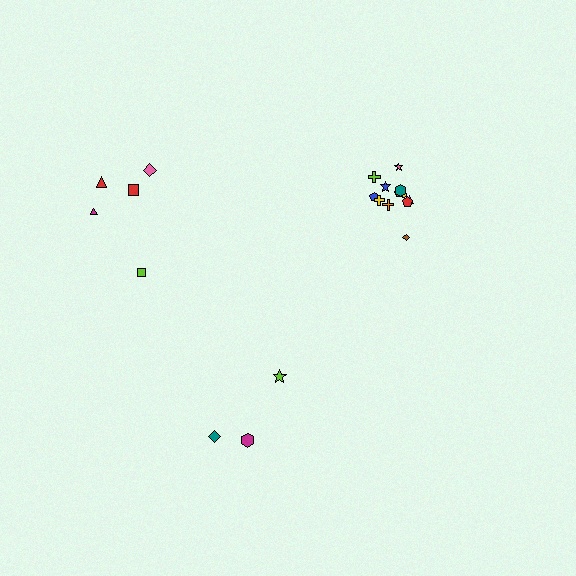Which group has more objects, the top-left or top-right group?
The top-right group.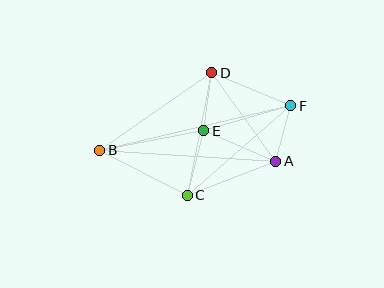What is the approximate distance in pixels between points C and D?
The distance between C and D is approximately 125 pixels.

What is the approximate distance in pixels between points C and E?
The distance between C and E is approximately 66 pixels.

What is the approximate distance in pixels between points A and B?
The distance between A and B is approximately 177 pixels.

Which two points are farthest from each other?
Points B and F are farthest from each other.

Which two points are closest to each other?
Points A and F are closest to each other.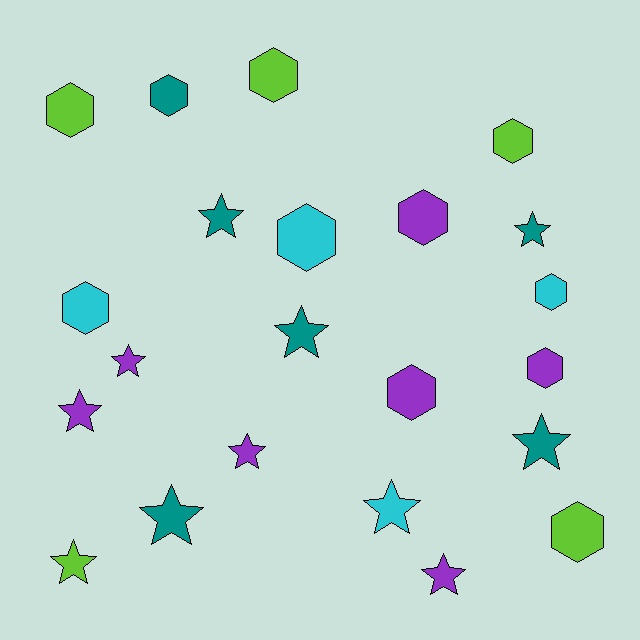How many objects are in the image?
There are 22 objects.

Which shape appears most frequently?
Hexagon, with 11 objects.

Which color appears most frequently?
Purple, with 7 objects.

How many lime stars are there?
There is 1 lime star.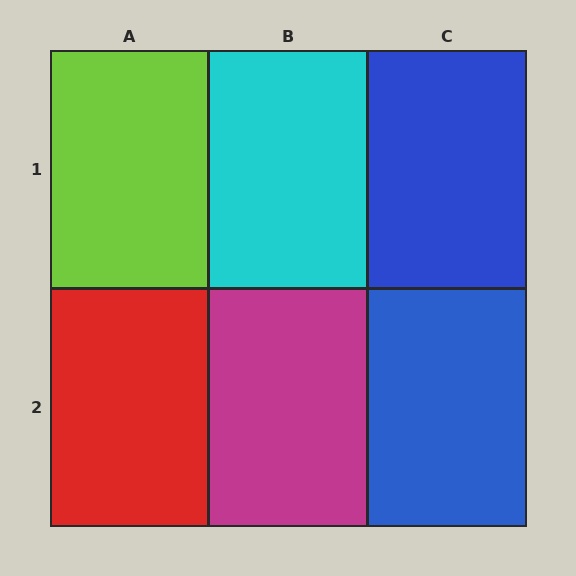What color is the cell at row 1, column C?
Blue.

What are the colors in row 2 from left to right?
Red, magenta, blue.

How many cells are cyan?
1 cell is cyan.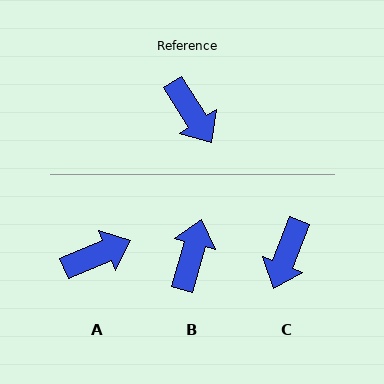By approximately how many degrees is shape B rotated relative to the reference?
Approximately 132 degrees counter-clockwise.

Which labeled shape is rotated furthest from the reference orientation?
B, about 132 degrees away.